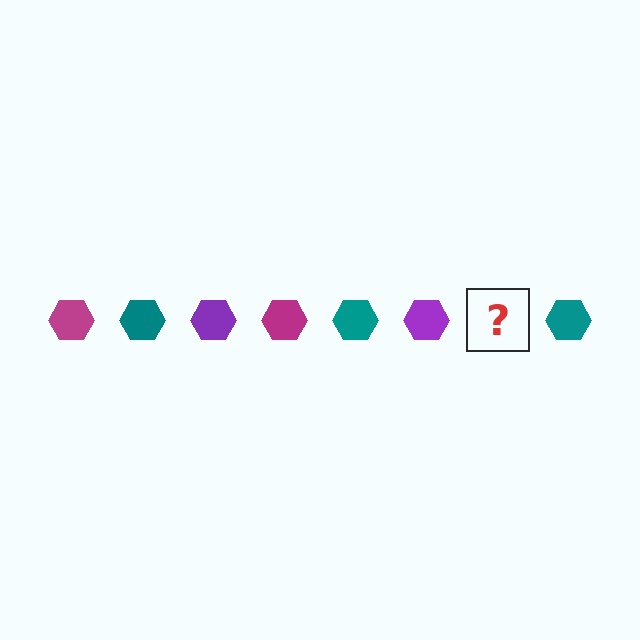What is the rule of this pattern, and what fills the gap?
The rule is that the pattern cycles through magenta, teal, purple hexagons. The gap should be filled with a magenta hexagon.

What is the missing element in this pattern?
The missing element is a magenta hexagon.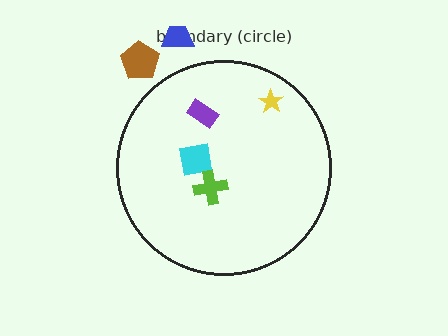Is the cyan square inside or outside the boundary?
Inside.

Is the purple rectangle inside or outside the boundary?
Inside.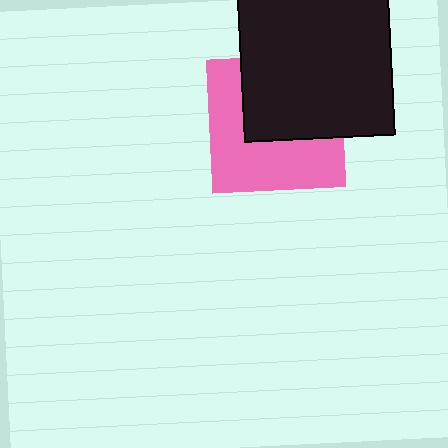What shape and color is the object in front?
The object in front is a black square.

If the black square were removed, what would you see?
You would see the complete pink square.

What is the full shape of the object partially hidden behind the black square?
The partially hidden object is a pink square.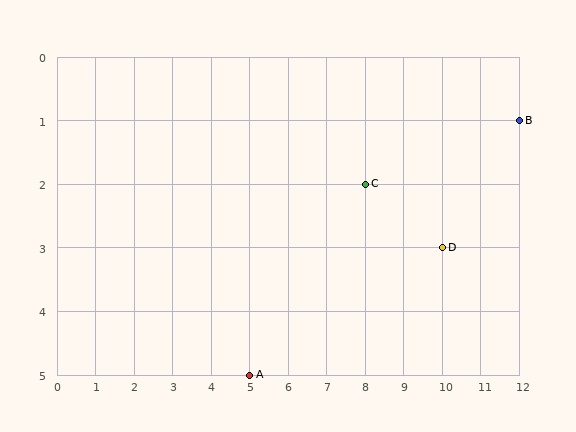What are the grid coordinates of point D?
Point D is at grid coordinates (10, 3).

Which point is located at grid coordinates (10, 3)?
Point D is at (10, 3).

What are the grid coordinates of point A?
Point A is at grid coordinates (5, 5).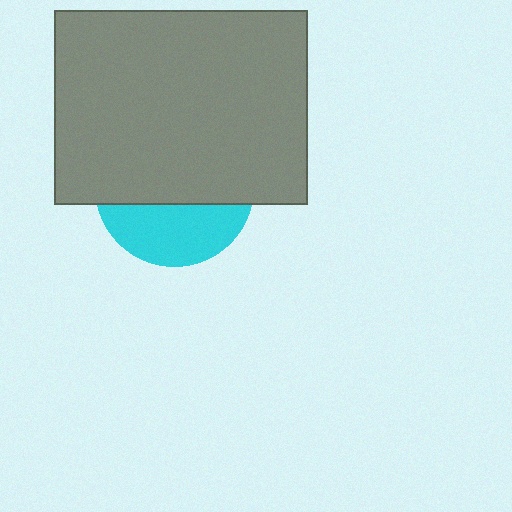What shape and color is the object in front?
The object in front is a gray rectangle.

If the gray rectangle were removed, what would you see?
You would see the complete cyan circle.